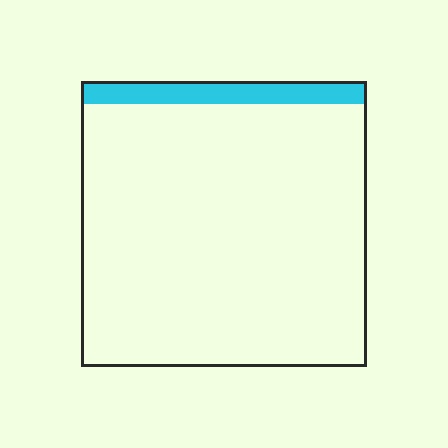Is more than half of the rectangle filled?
No.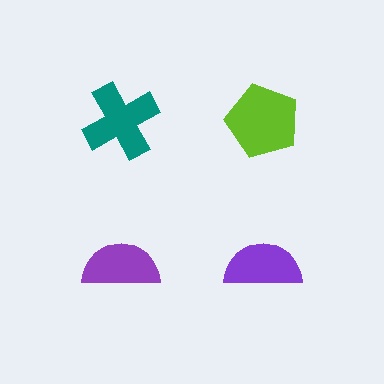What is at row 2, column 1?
A purple semicircle.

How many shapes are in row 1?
2 shapes.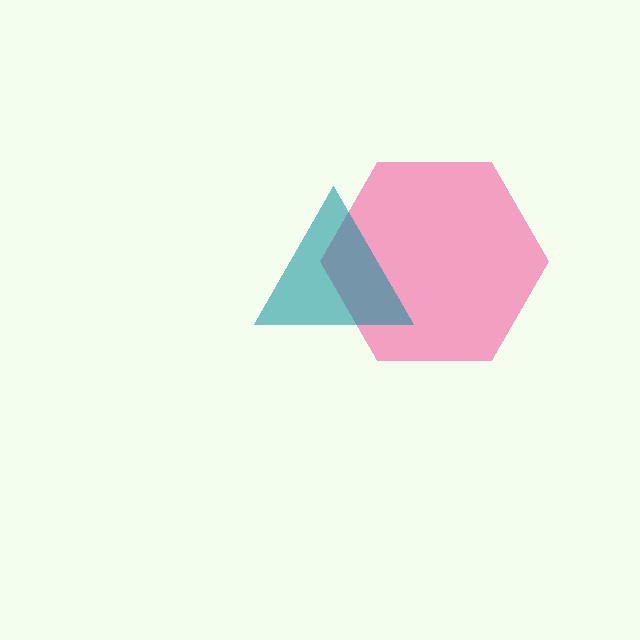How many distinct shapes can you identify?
There are 2 distinct shapes: a pink hexagon, a teal triangle.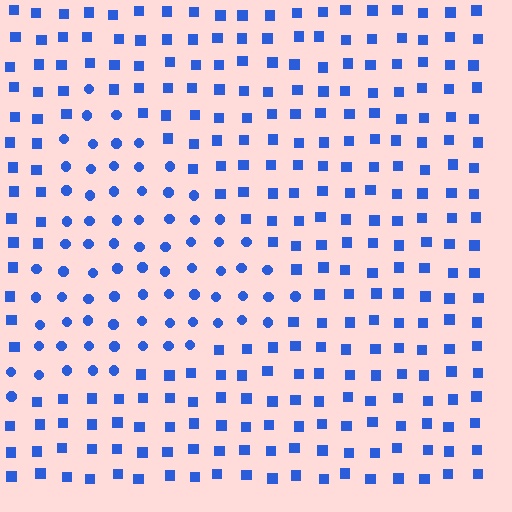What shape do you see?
I see a triangle.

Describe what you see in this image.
The image is filled with small blue elements arranged in a uniform grid. A triangle-shaped region contains circles, while the surrounding area contains squares. The boundary is defined purely by the change in element shape.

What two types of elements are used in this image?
The image uses circles inside the triangle region and squares outside it.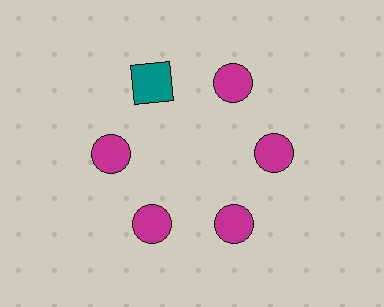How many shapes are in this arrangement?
There are 6 shapes arranged in a ring pattern.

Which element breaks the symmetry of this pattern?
The teal square at roughly the 11 o'clock position breaks the symmetry. All other shapes are magenta circles.